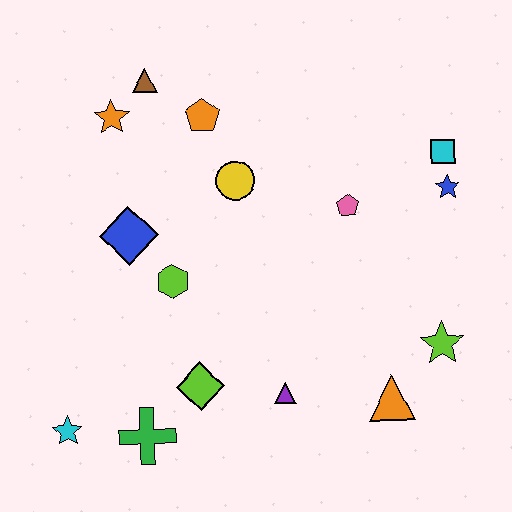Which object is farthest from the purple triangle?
The brown triangle is farthest from the purple triangle.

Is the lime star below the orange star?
Yes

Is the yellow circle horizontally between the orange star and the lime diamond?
No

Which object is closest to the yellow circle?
The orange pentagon is closest to the yellow circle.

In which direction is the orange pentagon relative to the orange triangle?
The orange pentagon is above the orange triangle.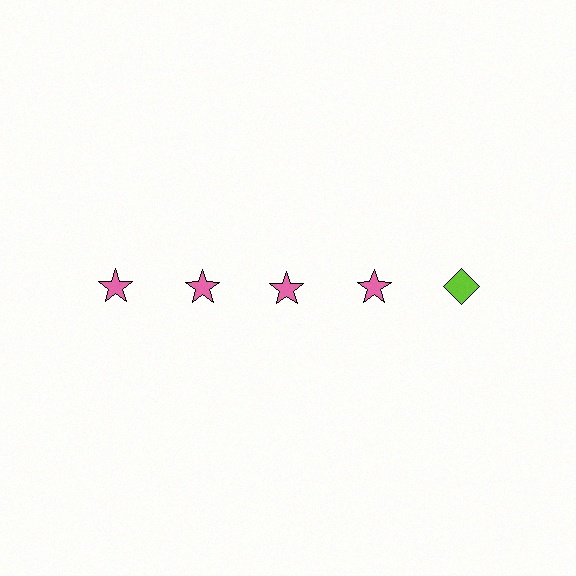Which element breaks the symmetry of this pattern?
The lime diamond in the top row, rightmost column breaks the symmetry. All other shapes are pink stars.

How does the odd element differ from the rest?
It differs in both color (lime instead of pink) and shape (diamond instead of star).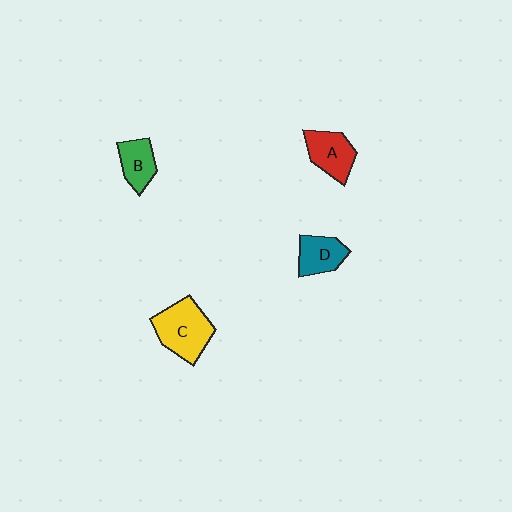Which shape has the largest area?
Shape C (yellow).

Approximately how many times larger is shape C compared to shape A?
Approximately 1.4 times.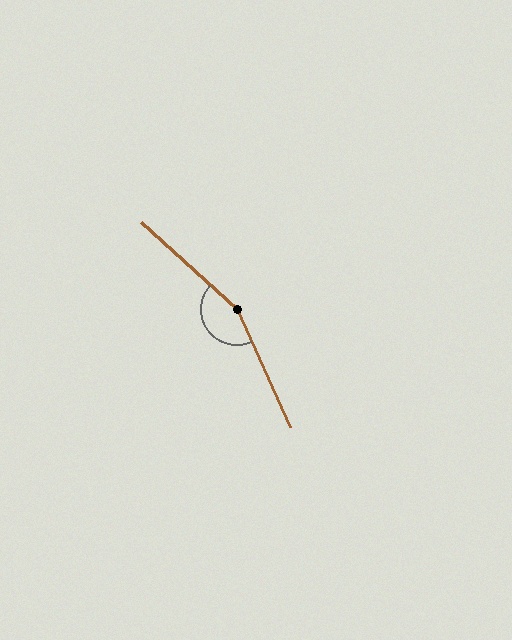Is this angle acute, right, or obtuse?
It is obtuse.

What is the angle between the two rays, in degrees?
Approximately 156 degrees.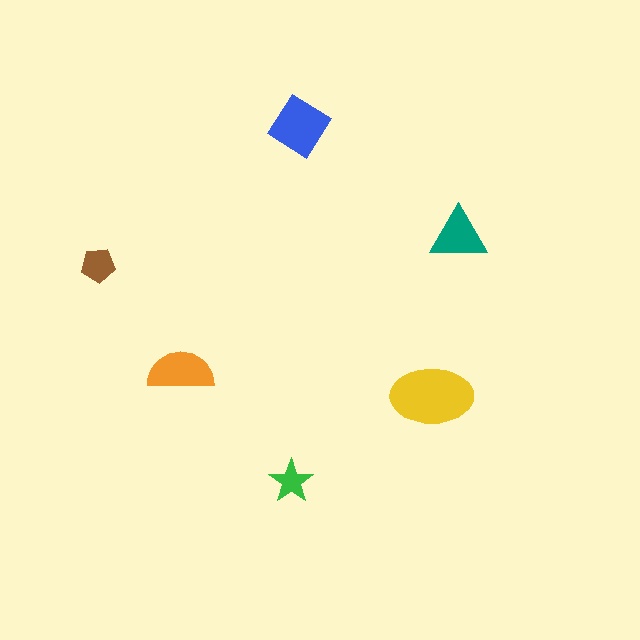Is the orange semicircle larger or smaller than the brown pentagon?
Larger.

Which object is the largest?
The yellow ellipse.